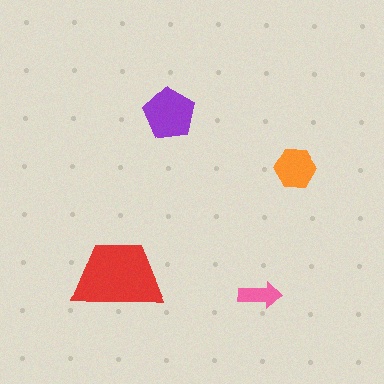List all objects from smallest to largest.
The pink arrow, the orange hexagon, the purple pentagon, the red trapezoid.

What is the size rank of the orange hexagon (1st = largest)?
3rd.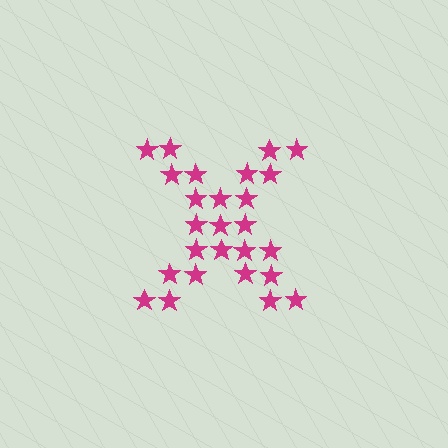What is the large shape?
The large shape is the letter X.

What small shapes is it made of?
It is made of small stars.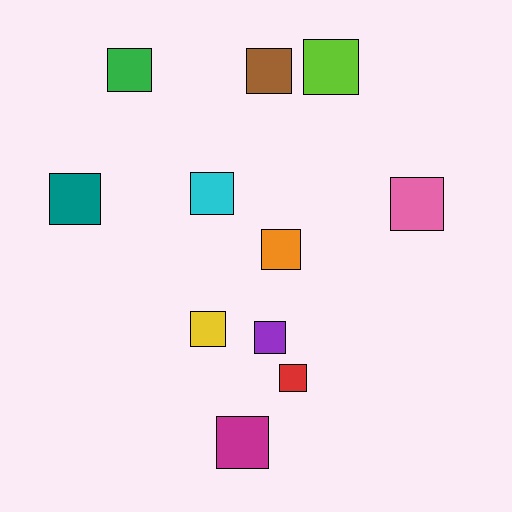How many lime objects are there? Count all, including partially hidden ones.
There is 1 lime object.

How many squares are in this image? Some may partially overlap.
There are 11 squares.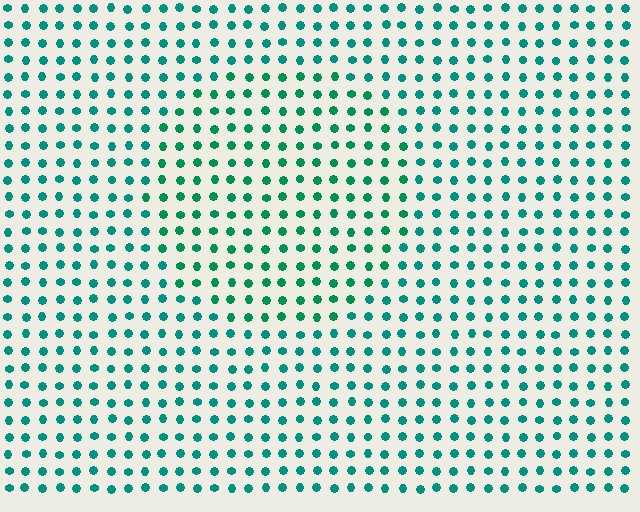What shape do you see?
I see a circle.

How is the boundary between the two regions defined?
The boundary is defined purely by a slight shift in hue (about 19 degrees). Spacing, size, and orientation are identical on both sides.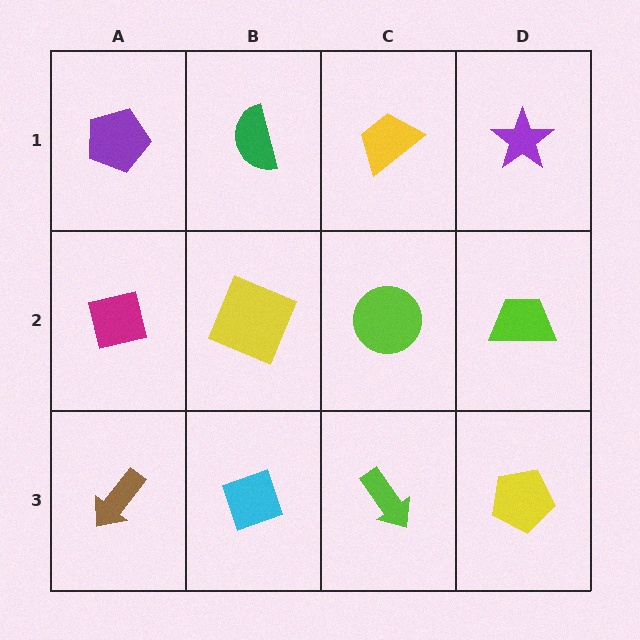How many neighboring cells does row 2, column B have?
4.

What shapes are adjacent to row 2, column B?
A green semicircle (row 1, column B), a cyan diamond (row 3, column B), a magenta square (row 2, column A), a lime circle (row 2, column C).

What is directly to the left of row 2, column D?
A lime circle.